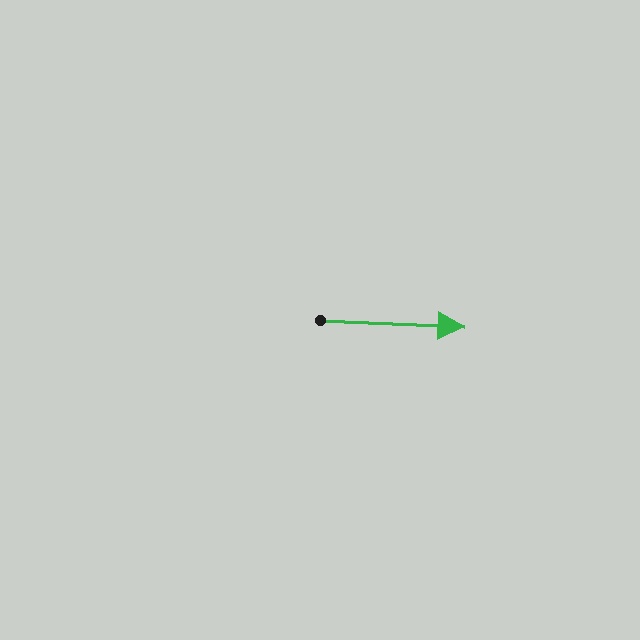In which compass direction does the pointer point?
East.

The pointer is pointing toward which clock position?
Roughly 3 o'clock.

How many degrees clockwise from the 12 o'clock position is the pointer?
Approximately 93 degrees.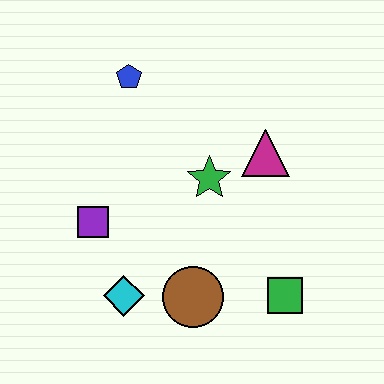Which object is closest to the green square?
The brown circle is closest to the green square.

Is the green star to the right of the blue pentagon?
Yes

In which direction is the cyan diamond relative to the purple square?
The cyan diamond is below the purple square.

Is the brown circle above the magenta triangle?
No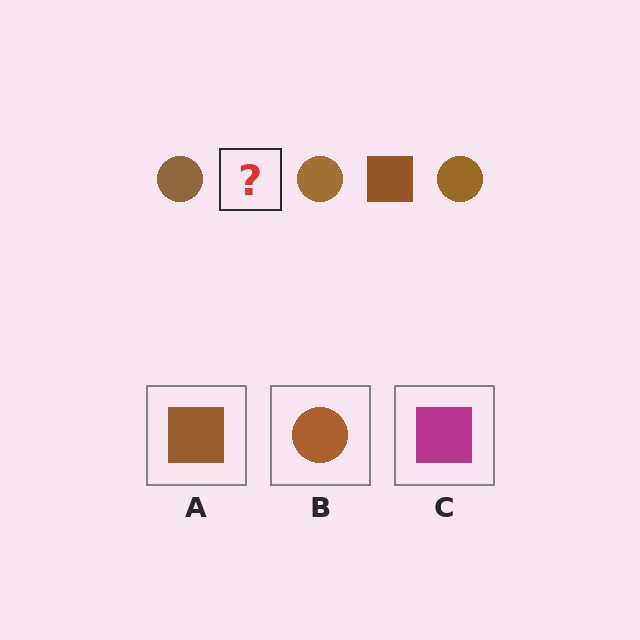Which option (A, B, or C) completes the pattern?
A.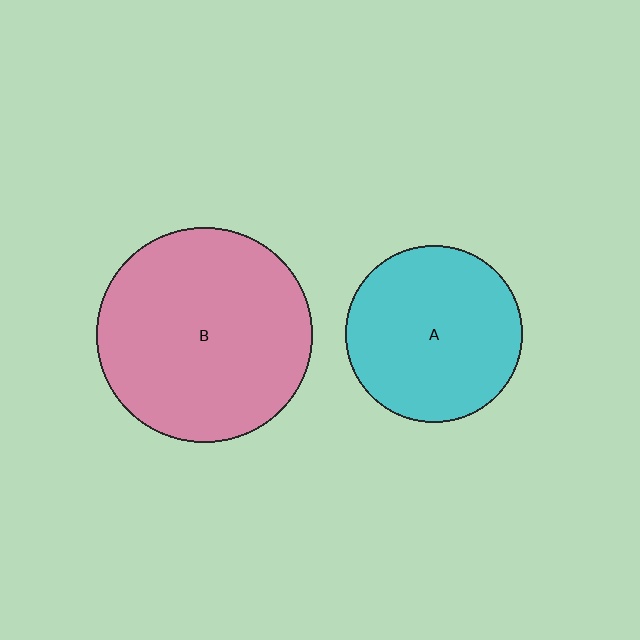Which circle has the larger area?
Circle B (pink).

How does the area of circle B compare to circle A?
Approximately 1.5 times.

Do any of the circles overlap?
No, none of the circles overlap.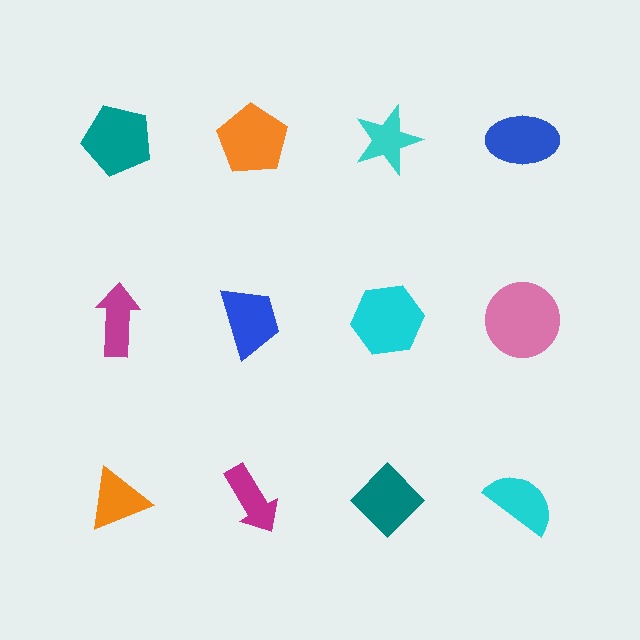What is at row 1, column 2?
An orange pentagon.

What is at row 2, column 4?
A pink circle.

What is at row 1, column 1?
A teal pentagon.